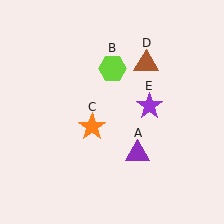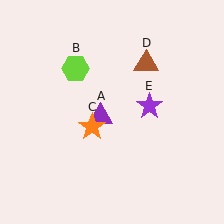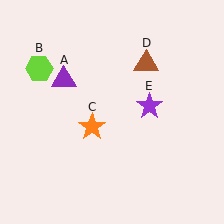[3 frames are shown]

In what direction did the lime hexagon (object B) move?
The lime hexagon (object B) moved left.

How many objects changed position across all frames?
2 objects changed position: purple triangle (object A), lime hexagon (object B).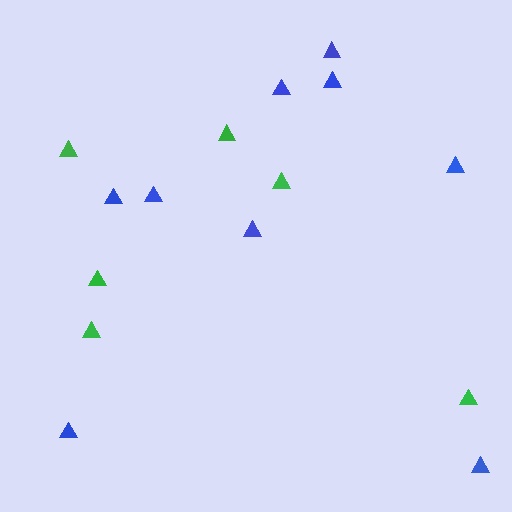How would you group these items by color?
There are 2 groups: one group of green triangles (6) and one group of blue triangles (9).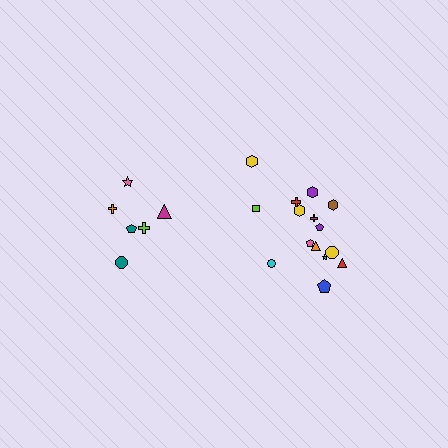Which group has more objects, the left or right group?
The right group.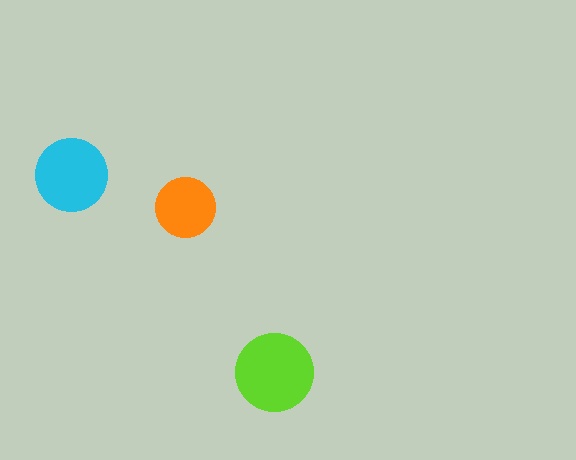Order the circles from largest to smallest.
the lime one, the cyan one, the orange one.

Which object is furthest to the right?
The lime circle is rightmost.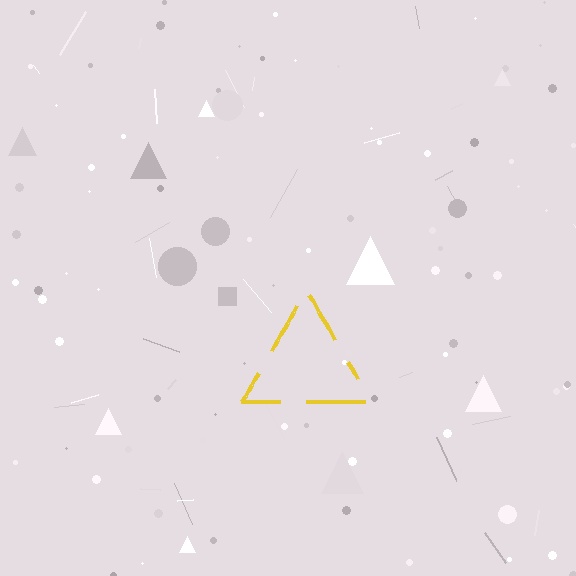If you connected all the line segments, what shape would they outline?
They would outline a triangle.